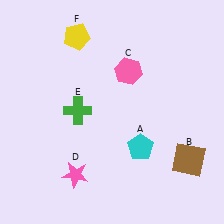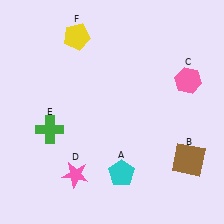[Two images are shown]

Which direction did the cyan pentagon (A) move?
The cyan pentagon (A) moved down.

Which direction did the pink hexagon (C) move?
The pink hexagon (C) moved right.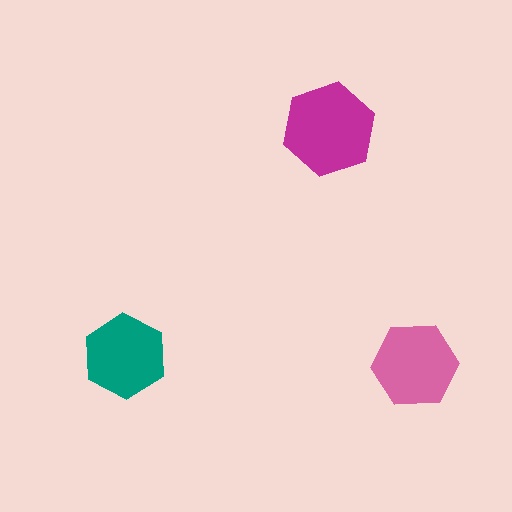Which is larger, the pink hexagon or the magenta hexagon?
The magenta one.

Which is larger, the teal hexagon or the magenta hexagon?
The magenta one.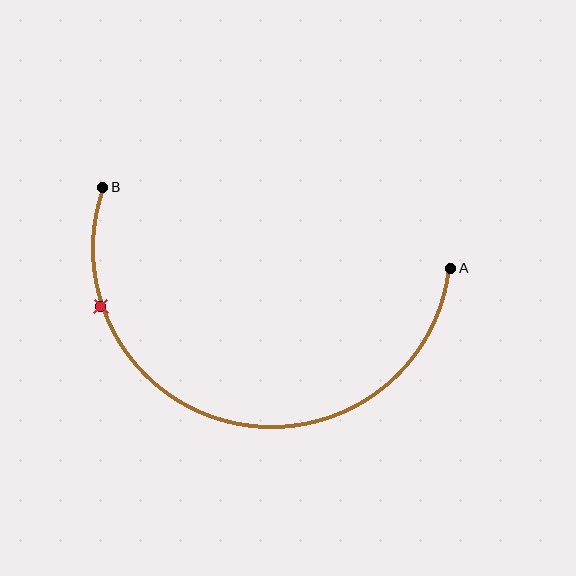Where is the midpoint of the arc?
The arc midpoint is the point on the curve farthest from the straight line joining A and B. It sits below that line.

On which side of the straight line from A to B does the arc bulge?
The arc bulges below the straight line connecting A and B.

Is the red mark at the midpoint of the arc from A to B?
No. The red mark lies on the arc but is closer to endpoint B. The arc midpoint would be at the point on the curve equidistant along the arc from both A and B.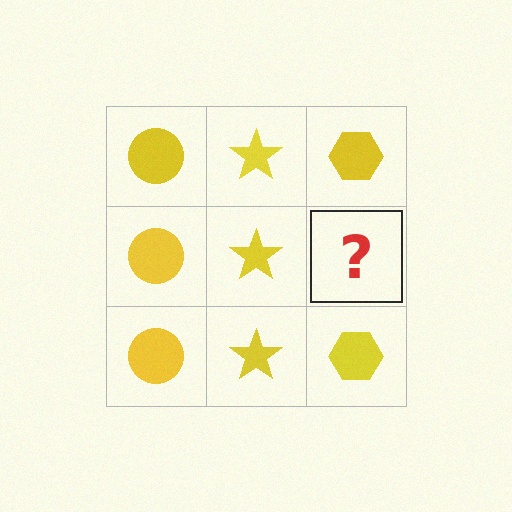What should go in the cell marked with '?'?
The missing cell should contain a yellow hexagon.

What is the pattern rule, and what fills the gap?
The rule is that each column has a consistent shape. The gap should be filled with a yellow hexagon.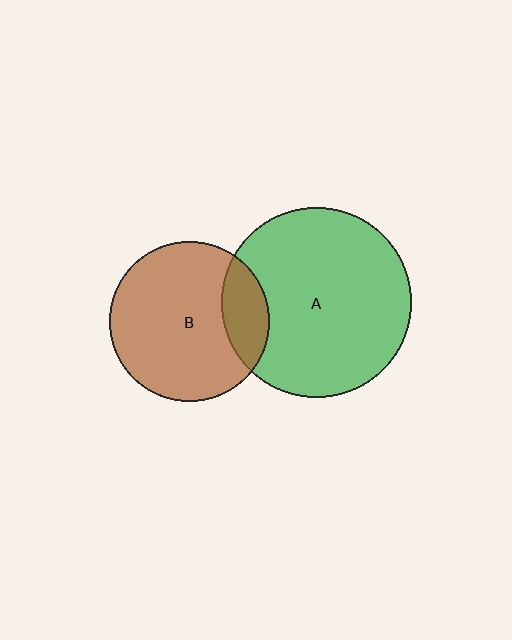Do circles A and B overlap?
Yes.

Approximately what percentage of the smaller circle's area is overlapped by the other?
Approximately 20%.